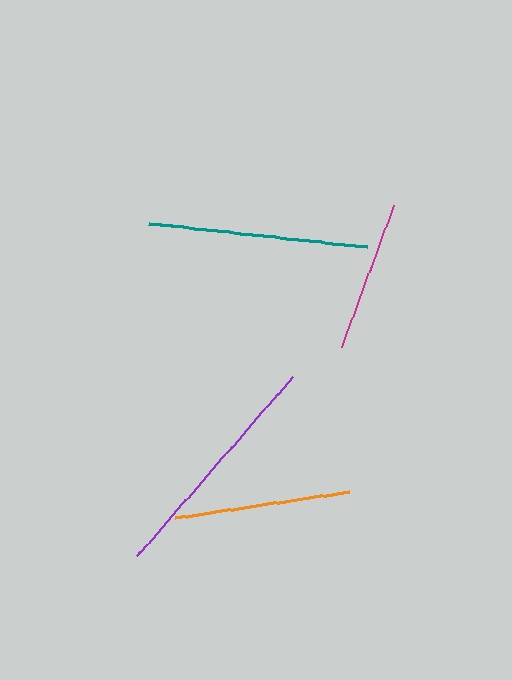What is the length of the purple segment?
The purple segment is approximately 238 pixels long.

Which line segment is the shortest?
The magenta line is the shortest at approximately 151 pixels.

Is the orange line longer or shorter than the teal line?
The teal line is longer than the orange line.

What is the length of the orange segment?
The orange segment is approximately 175 pixels long.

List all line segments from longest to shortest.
From longest to shortest: purple, teal, orange, magenta.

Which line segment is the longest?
The purple line is the longest at approximately 238 pixels.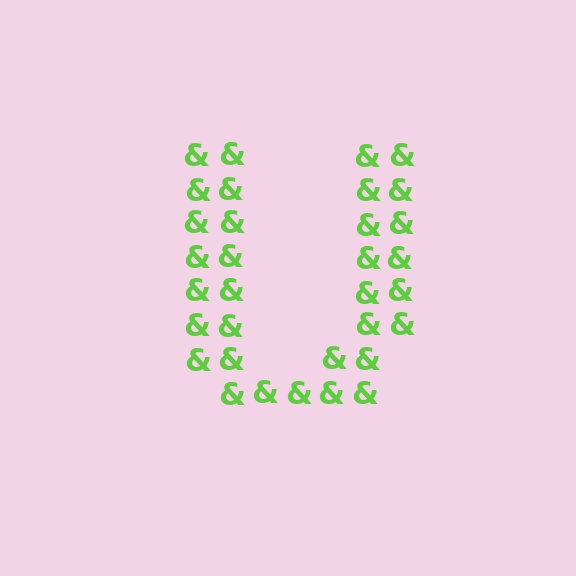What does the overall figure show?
The overall figure shows the letter U.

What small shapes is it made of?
It is made of small ampersands.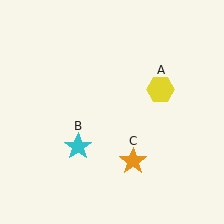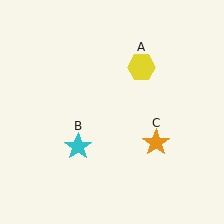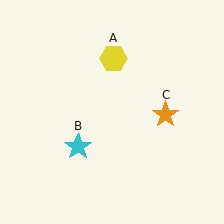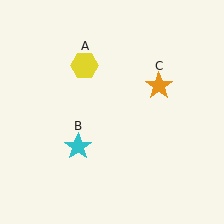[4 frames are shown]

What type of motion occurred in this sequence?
The yellow hexagon (object A), orange star (object C) rotated counterclockwise around the center of the scene.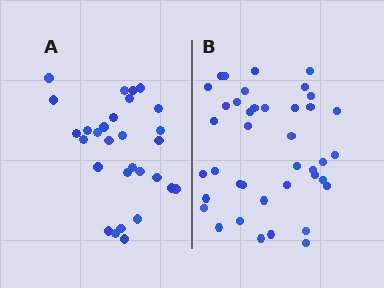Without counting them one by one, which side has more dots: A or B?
Region B (the right region) has more dots.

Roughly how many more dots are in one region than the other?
Region B has roughly 12 or so more dots than region A.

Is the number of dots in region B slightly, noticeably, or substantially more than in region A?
Region B has noticeably more, but not dramatically so. The ratio is roughly 1.4 to 1.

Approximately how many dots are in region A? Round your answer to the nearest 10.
About 30 dots. (The exact count is 29, which rounds to 30.)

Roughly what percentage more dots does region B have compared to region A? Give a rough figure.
About 40% more.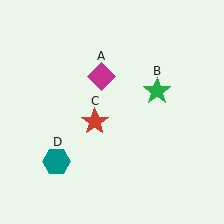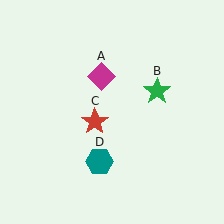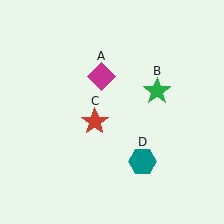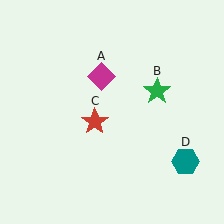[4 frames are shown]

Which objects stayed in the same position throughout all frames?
Magenta diamond (object A) and green star (object B) and red star (object C) remained stationary.